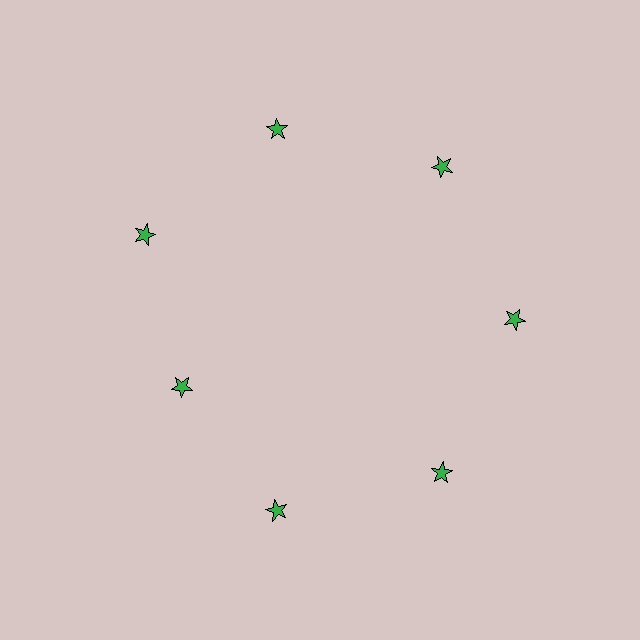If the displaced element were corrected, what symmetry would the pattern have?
It would have 7-fold rotational symmetry — the pattern would map onto itself every 51 degrees.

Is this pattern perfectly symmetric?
No. The 7 green stars are arranged in a ring, but one element near the 8 o'clock position is pulled inward toward the center, breaking the 7-fold rotational symmetry.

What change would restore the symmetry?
The symmetry would be restored by moving it outward, back onto the ring so that all 7 stars sit at equal angles and equal distance from the center.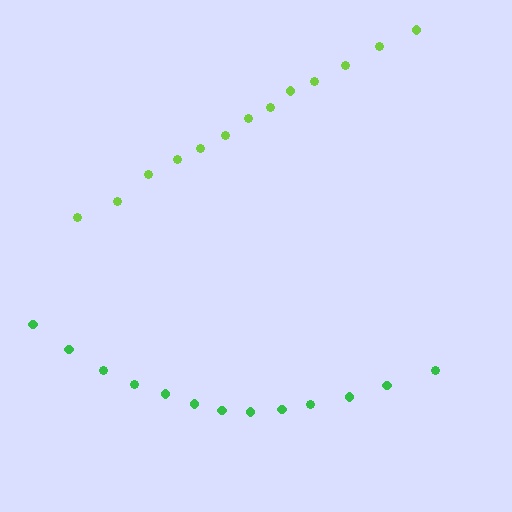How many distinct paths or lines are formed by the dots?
There are 2 distinct paths.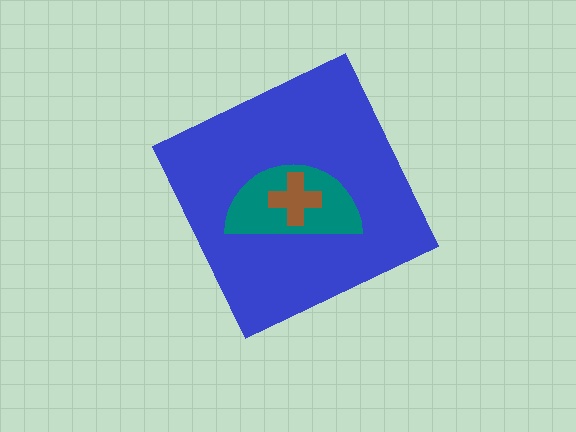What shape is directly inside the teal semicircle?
The brown cross.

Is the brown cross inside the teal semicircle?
Yes.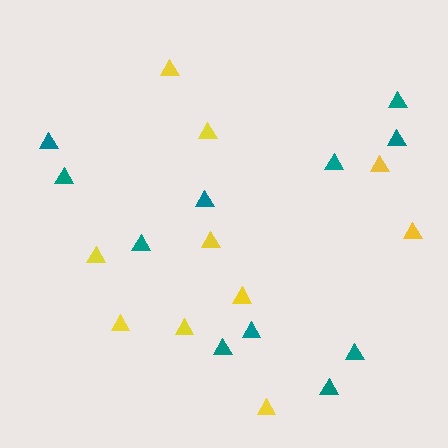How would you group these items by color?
There are 2 groups: one group of yellow triangles (10) and one group of teal triangles (11).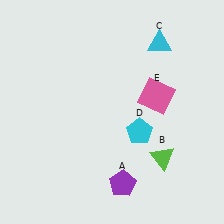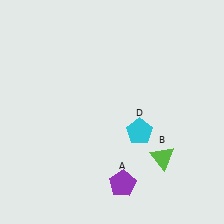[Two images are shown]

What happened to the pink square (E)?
The pink square (E) was removed in Image 2. It was in the top-right area of Image 1.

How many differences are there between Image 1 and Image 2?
There are 2 differences between the two images.